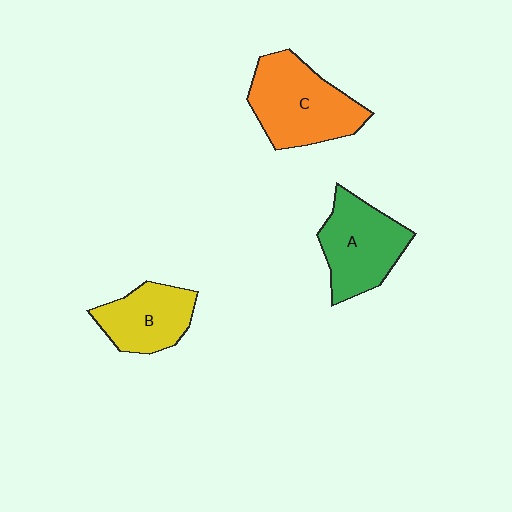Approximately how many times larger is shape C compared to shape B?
Approximately 1.4 times.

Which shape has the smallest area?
Shape B (yellow).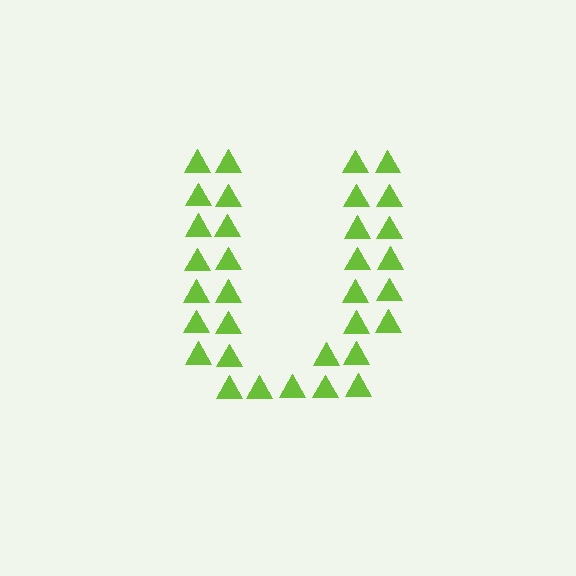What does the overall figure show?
The overall figure shows the letter U.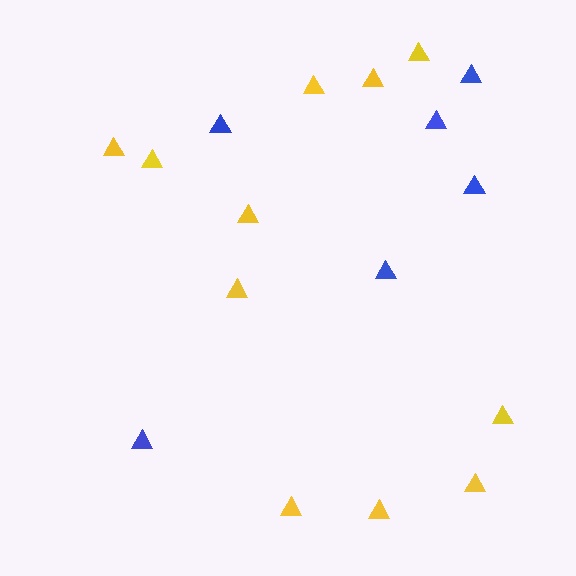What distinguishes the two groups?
There are 2 groups: one group of yellow triangles (11) and one group of blue triangles (6).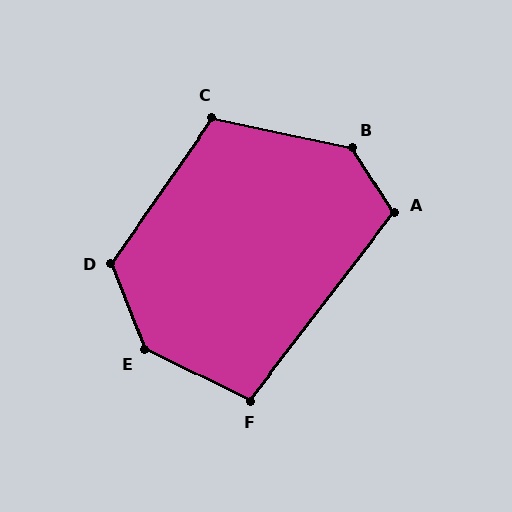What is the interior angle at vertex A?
Approximately 110 degrees (obtuse).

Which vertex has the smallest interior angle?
F, at approximately 102 degrees.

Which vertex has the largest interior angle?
E, at approximately 138 degrees.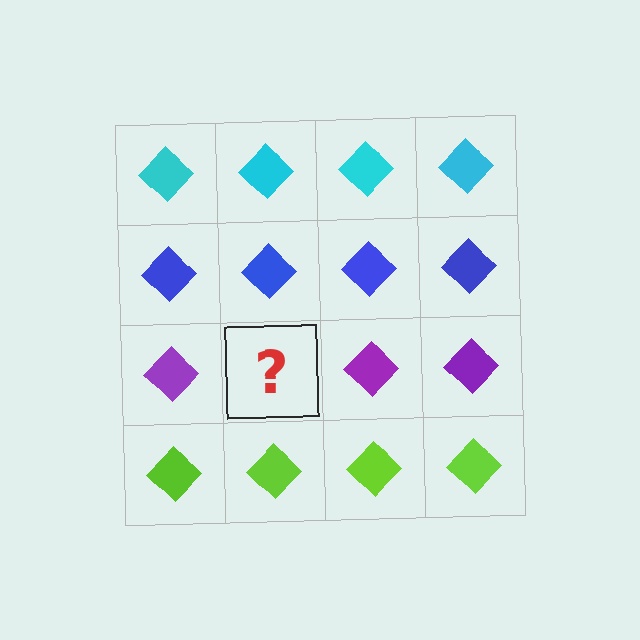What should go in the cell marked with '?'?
The missing cell should contain a purple diamond.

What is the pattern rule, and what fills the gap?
The rule is that each row has a consistent color. The gap should be filled with a purple diamond.